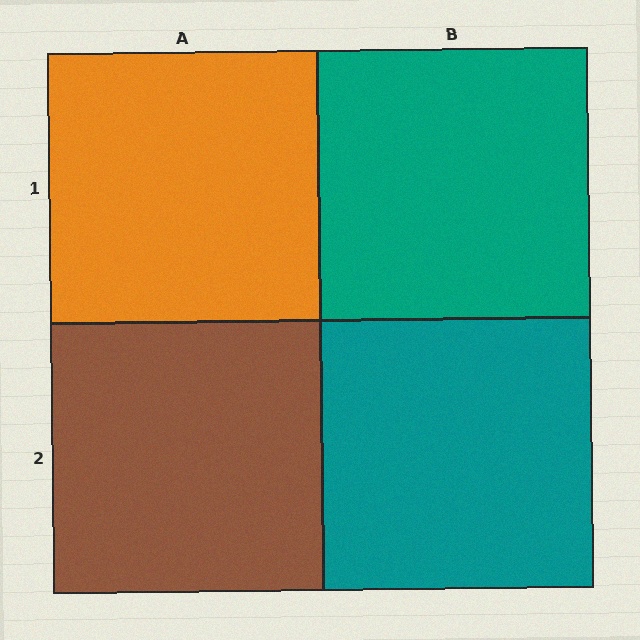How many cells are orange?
1 cell is orange.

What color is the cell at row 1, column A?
Orange.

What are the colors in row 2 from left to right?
Brown, teal.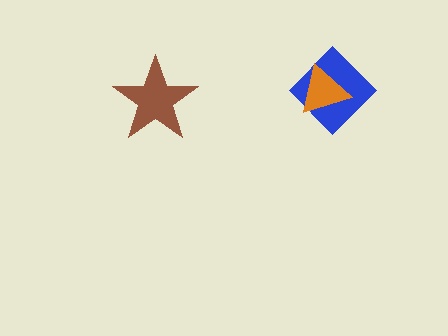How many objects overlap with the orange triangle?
1 object overlaps with the orange triangle.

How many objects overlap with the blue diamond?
1 object overlaps with the blue diamond.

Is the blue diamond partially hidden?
Yes, it is partially covered by another shape.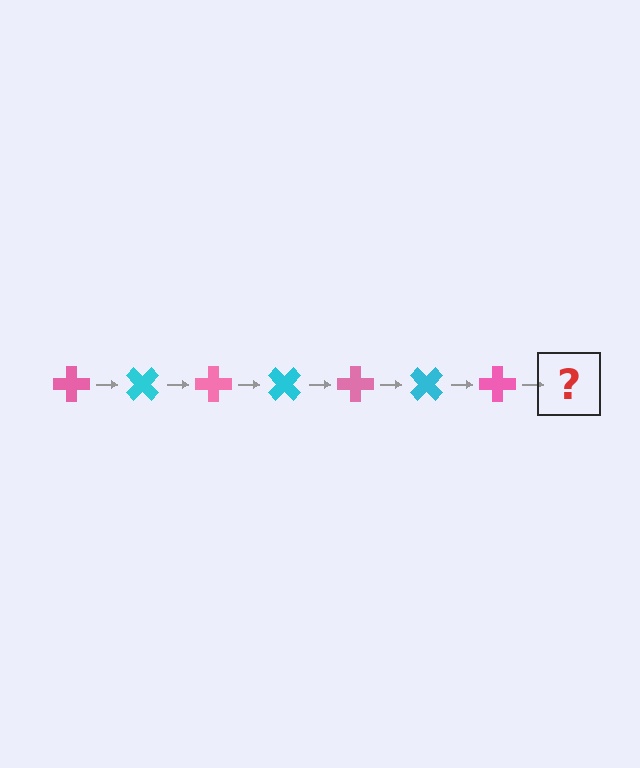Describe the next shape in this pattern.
It should be a cyan cross, rotated 315 degrees from the start.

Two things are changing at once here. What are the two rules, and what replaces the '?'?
The two rules are that it rotates 45 degrees each step and the color cycles through pink and cyan. The '?' should be a cyan cross, rotated 315 degrees from the start.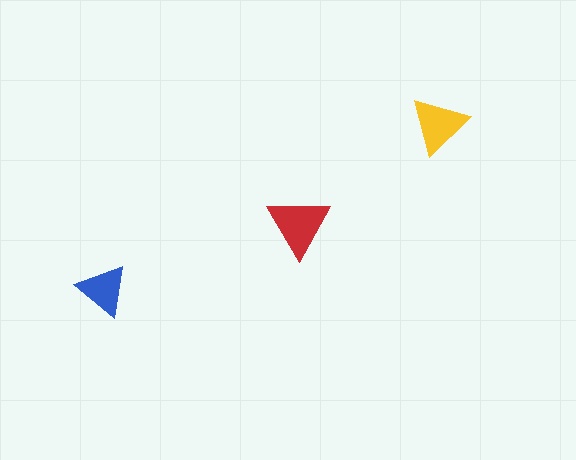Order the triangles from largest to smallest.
the red one, the yellow one, the blue one.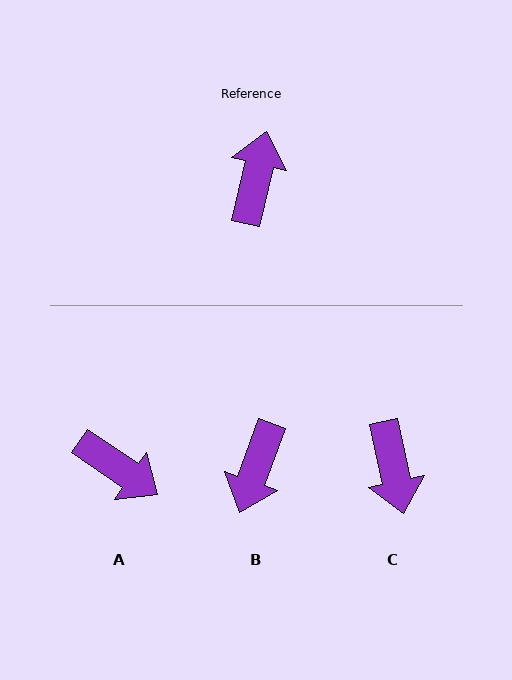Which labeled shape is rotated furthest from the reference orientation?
B, about 173 degrees away.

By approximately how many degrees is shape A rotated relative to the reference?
Approximately 111 degrees clockwise.